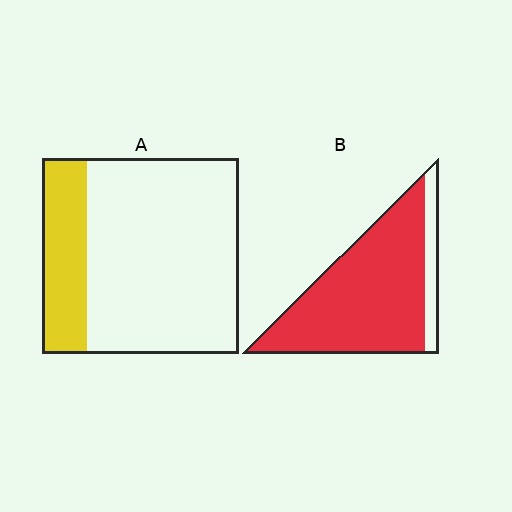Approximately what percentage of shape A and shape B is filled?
A is approximately 25% and B is approximately 85%.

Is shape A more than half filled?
No.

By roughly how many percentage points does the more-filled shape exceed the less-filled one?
By roughly 65 percentage points (B over A).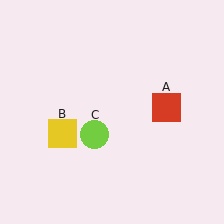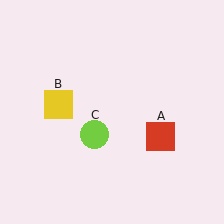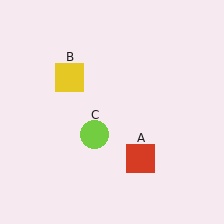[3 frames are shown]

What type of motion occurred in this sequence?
The red square (object A), yellow square (object B) rotated clockwise around the center of the scene.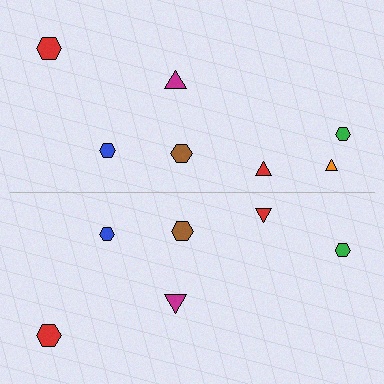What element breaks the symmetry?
A orange triangle is missing from the bottom side.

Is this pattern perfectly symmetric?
No, the pattern is not perfectly symmetric. A orange triangle is missing from the bottom side.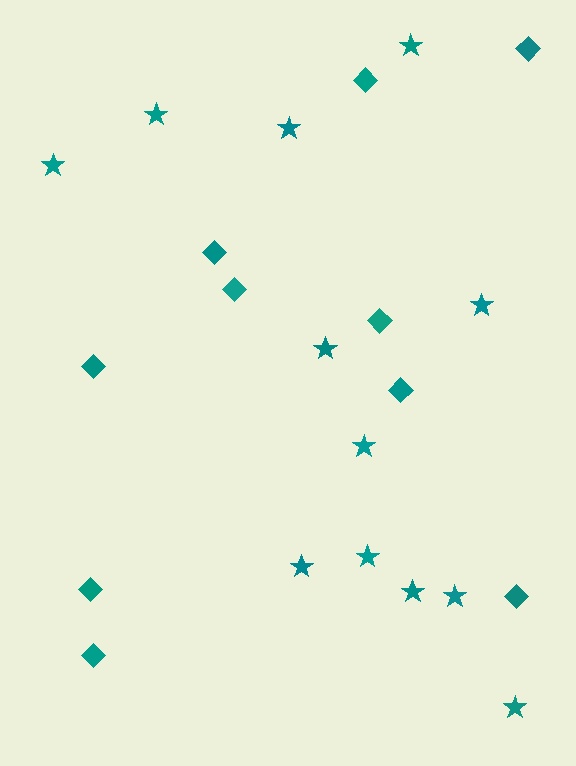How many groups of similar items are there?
There are 2 groups: one group of diamonds (10) and one group of stars (12).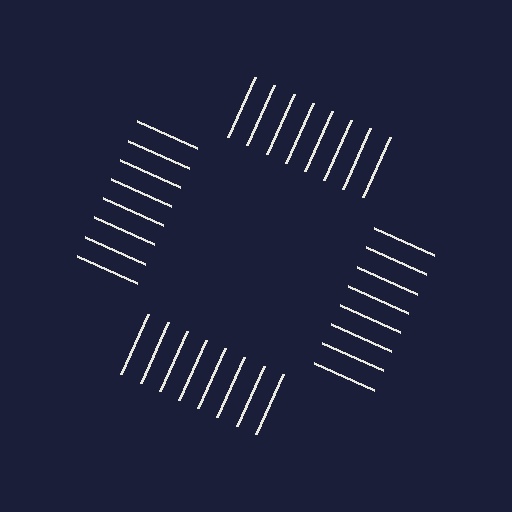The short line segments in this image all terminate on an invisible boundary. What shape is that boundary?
An illusory square — the line segments terminate on its edges but no continuous stroke is drawn.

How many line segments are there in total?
32 — 8 along each of the 4 edges.